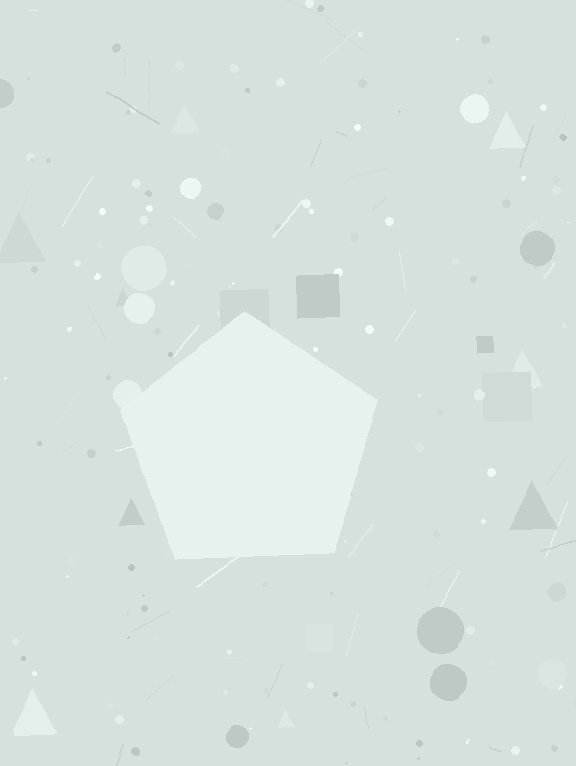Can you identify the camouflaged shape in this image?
The camouflaged shape is a pentagon.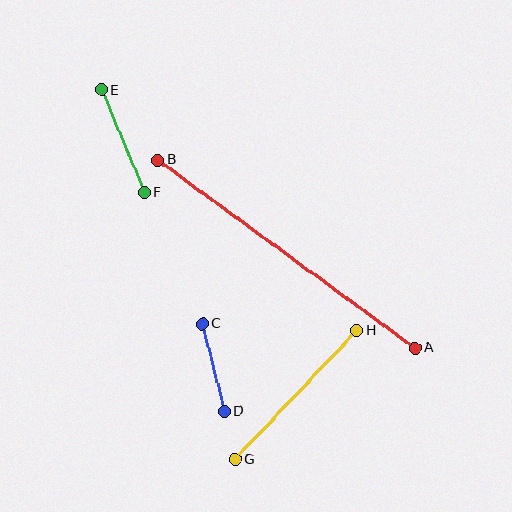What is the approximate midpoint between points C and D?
The midpoint is at approximately (213, 367) pixels.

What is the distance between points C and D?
The distance is approximately 90 pixels.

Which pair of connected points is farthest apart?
Points A and B are farthest apart.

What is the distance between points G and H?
The distance is approximately 177 pixels.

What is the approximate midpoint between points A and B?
The midpoint is at approximately (286, 254) pixels.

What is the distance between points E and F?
The distance is approximately 111 pixels.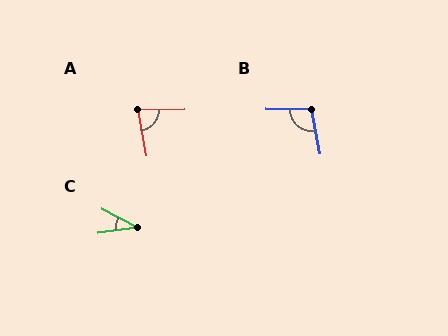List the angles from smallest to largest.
C (35°), A (81°), B (101°).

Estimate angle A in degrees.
Approximately 81 degrees.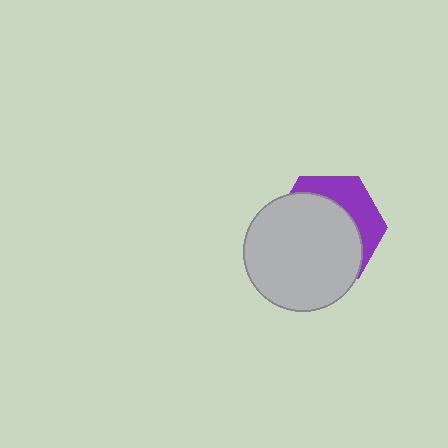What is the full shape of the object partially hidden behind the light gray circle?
The partially hidden object is a purple hexagon.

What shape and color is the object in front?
The object in front is a light gray circle.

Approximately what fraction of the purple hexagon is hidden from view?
Roughly 67% of the purple hexagon is hidden behind the light gray circle.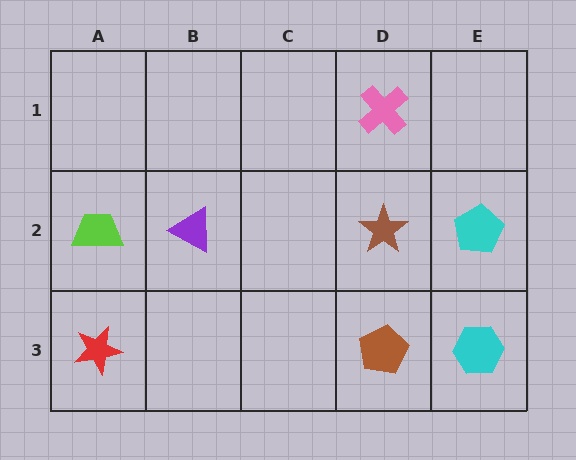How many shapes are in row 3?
3 shapes.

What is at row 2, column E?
A cyan pentagon.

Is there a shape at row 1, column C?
No, that cell is empty.